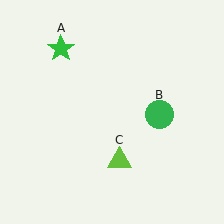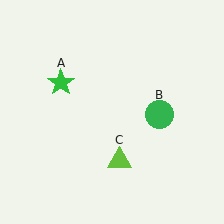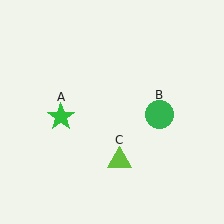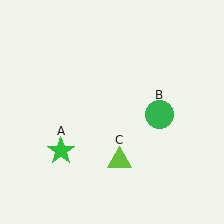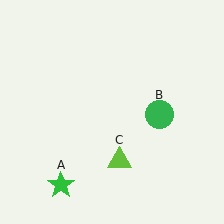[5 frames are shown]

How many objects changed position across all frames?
1 object changed position: green star (object A).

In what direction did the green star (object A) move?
The green star (object A) moved down.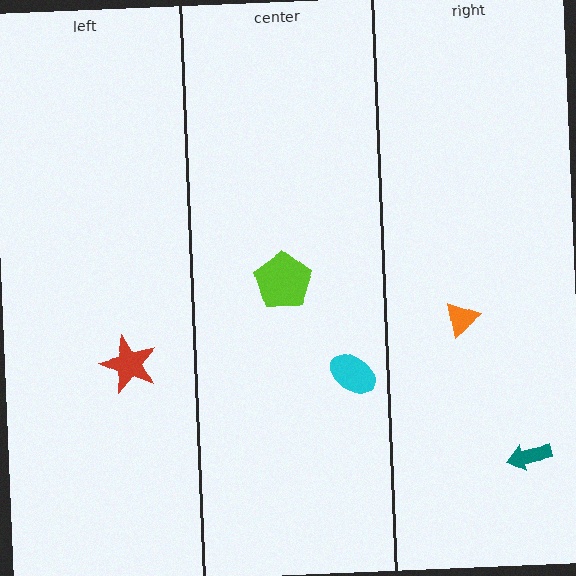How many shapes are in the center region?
2.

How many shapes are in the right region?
2.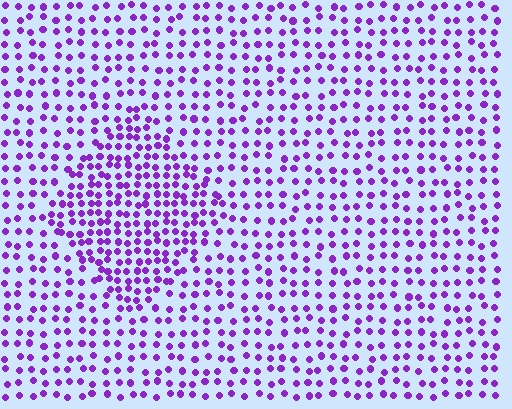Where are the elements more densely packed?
The elements are more densely packed inside the diamond boundary.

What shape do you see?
I see a diamond.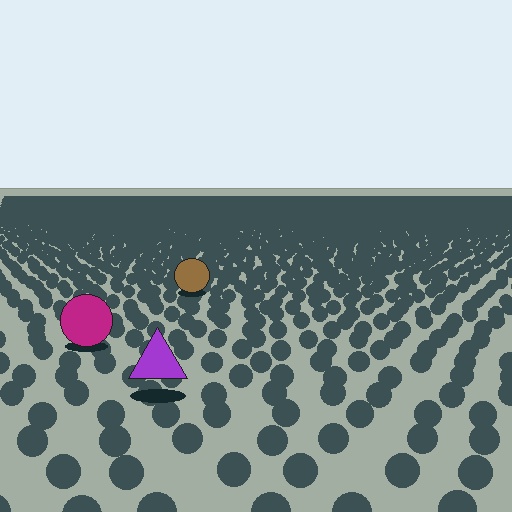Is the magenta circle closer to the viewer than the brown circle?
Yes. The magenta circle is closer — you can tell from the texture gradient: the ground texture is coarser near it.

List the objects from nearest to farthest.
From nearest to farthest: the purple triangle, the magenta circle, the brown circle.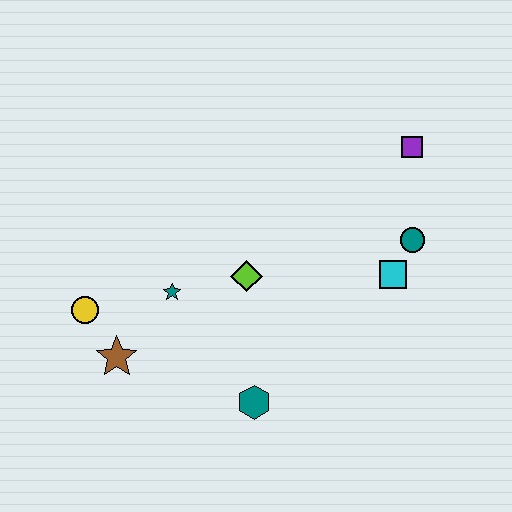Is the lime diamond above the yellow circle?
Yes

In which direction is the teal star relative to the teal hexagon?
The teal star is above the teal hexagon.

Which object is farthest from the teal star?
The purple square is farthest from the teal star.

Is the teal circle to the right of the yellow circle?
Yes